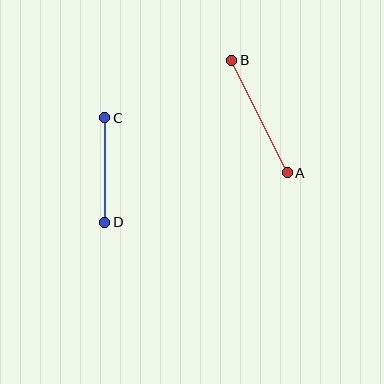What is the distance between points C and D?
The distance is approximately 105 pixels.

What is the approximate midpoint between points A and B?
The midpoint is at approximately (259, 117) pixels.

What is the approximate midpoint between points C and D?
The midpoint is at approximately (105, 170) pixels.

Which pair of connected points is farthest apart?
Points A and B are farthest apart.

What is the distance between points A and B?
The distance is approximately 126 pixels.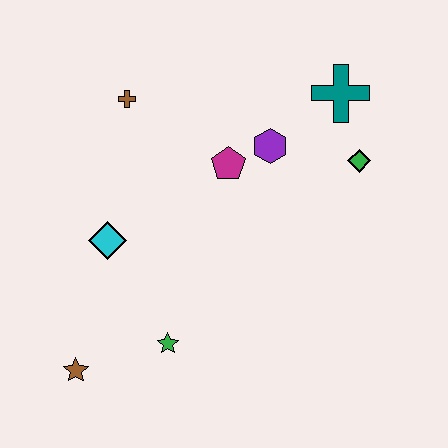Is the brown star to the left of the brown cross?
Yes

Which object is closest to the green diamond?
The teal cross is closest to the green diamond.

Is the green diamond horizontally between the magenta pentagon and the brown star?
No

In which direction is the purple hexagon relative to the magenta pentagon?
The purple hexagon is to the right of the magenta pentagon.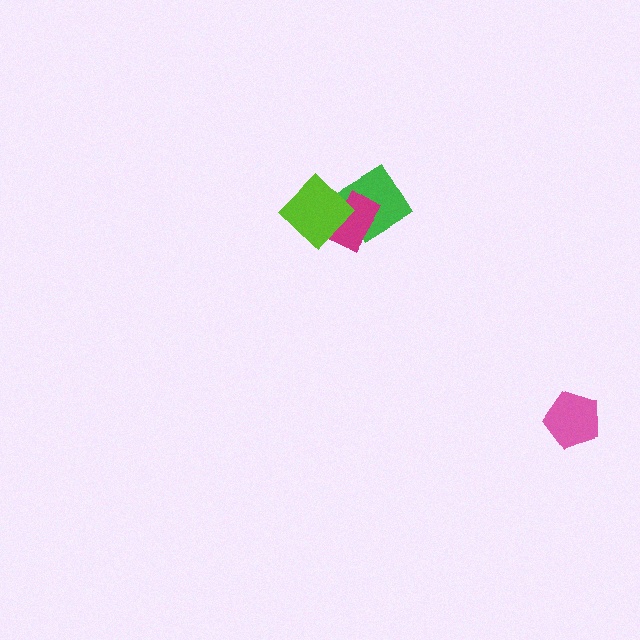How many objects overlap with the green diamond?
2 objects overlap with the green diamond.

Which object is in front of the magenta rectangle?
The lime diamond is in front of the magenta rectangle.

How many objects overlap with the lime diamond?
2 objects overlap with the lime diamond.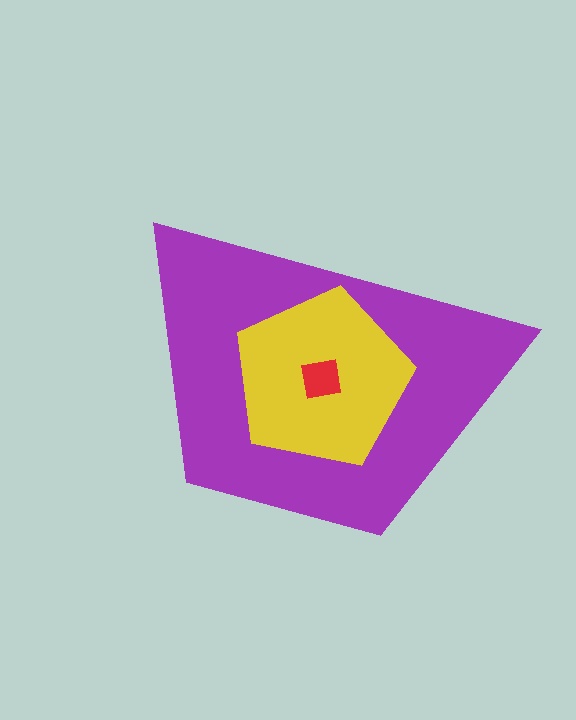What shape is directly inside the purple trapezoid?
The yellow pentagon.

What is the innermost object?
The red square.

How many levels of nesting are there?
3.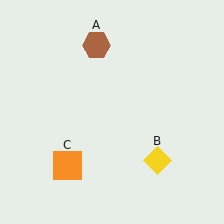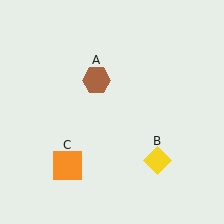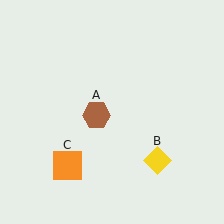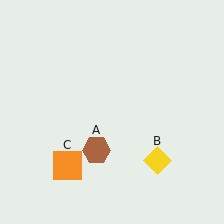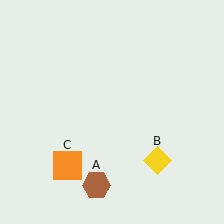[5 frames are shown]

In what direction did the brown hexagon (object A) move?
The brown hexagon (object A) moved down.